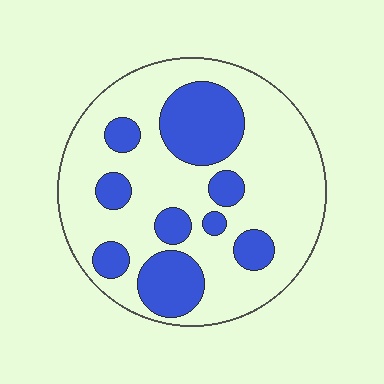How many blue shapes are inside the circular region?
9.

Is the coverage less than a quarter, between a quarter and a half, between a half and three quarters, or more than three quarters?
Between a quarter and a half.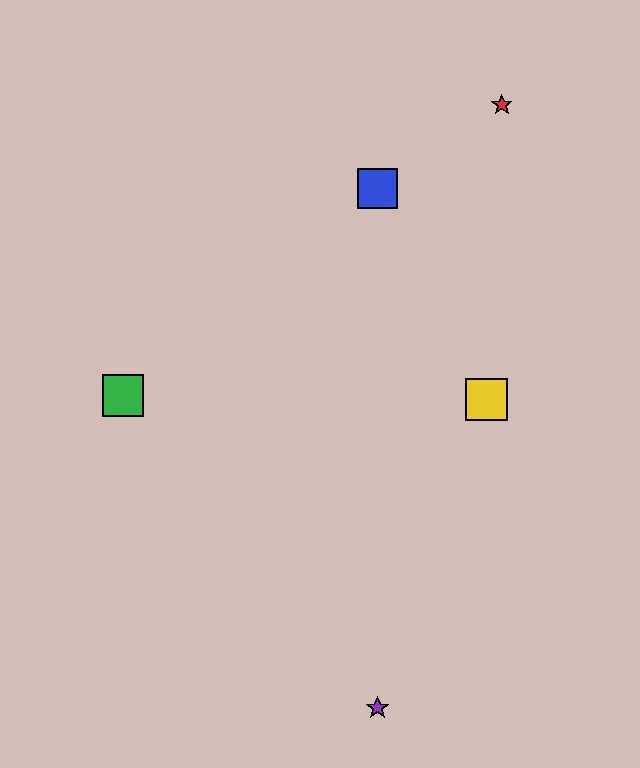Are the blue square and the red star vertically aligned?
No, the blue square is at x≈378 and the red star is at x≈502.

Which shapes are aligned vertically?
The blue square, the purple star are aligned vertically.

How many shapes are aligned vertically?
2 shapes (the blue square, the purple star) are aligned vertically.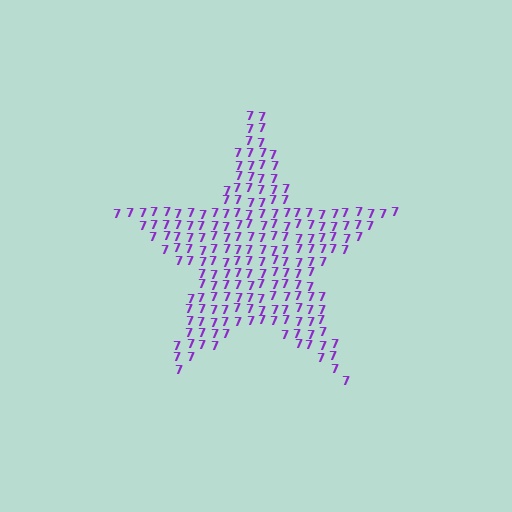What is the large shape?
The large shape is a star.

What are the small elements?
The small elements are digit 7's.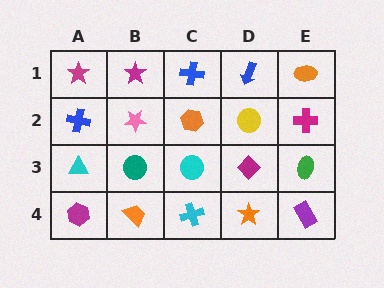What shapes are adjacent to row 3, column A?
A blue cross (row 2, column A), a magenta hexagon (row 4, column A), a teal circle (row 3, column B).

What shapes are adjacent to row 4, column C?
A cyan circle (row 3, column C), an orange trapezoid (row 4, column B), an orange star (row 4, column D).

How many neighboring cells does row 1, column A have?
2.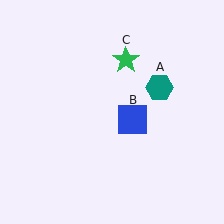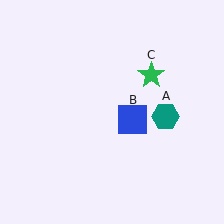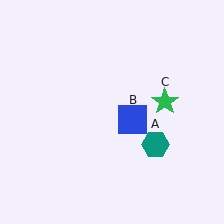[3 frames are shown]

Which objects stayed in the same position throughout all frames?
Blue square (object B) remained stationary.